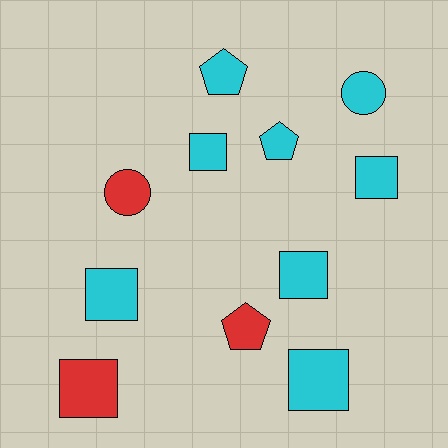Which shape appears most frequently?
Square, with 6 objects.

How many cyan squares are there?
There are 5 cyan squares.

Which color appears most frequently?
Cyan, with 8 objects.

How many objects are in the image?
There are 11 objects.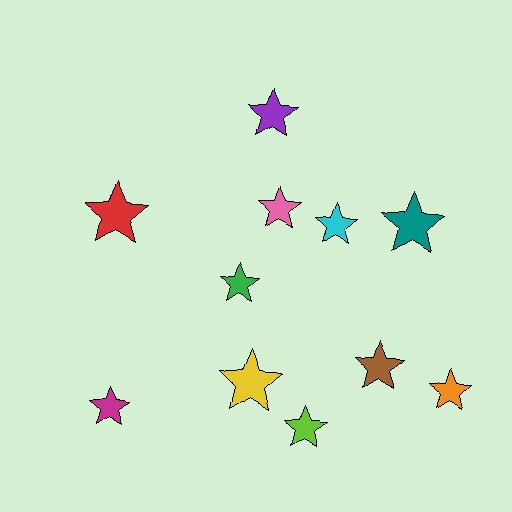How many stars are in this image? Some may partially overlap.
There are 11 stars.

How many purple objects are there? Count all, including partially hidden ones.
There is 1 purple object.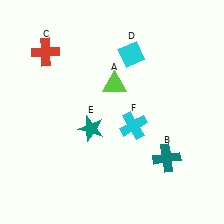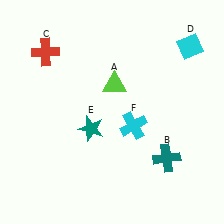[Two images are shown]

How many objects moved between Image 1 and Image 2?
1 object moved between the two images.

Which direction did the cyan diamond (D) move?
The cyan diamond (D) moved right.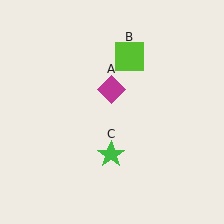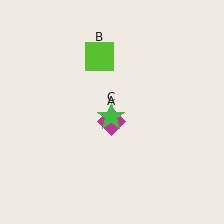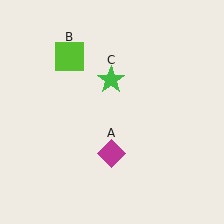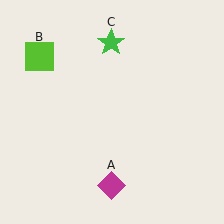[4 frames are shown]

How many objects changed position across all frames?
3 objects changed position: magenta diamond (object A), lime square (object B), green star (object C).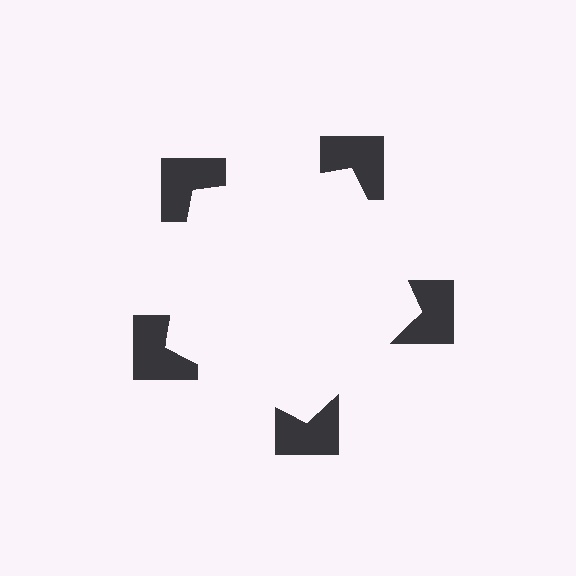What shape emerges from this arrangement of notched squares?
An illusory pentagon — its edges are inferred from the aligned wedge cuts in the notched squares, not physically drawn.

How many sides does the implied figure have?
5 sides.